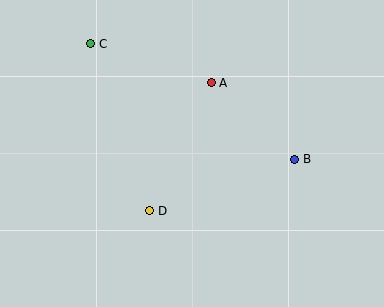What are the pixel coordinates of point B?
Point B is at (295, 159).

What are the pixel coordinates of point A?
Point A is at (211, 83).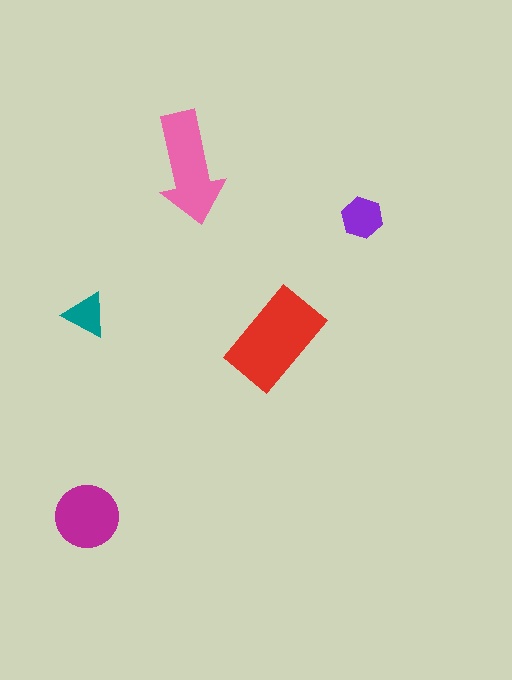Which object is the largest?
The red rectangle.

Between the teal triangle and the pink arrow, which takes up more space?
The pink arrow.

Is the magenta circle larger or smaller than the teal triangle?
Larger.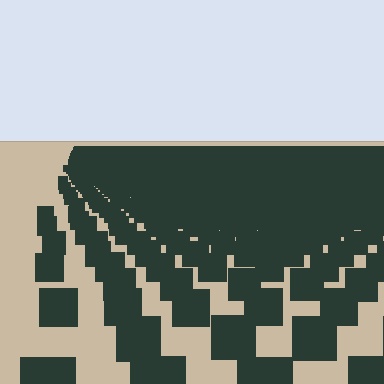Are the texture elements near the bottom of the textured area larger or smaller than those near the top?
Larger. Near the bottom, elements are closer to the viewer and appear at a bigger on-screen size.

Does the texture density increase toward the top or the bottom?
Density increases toward the top.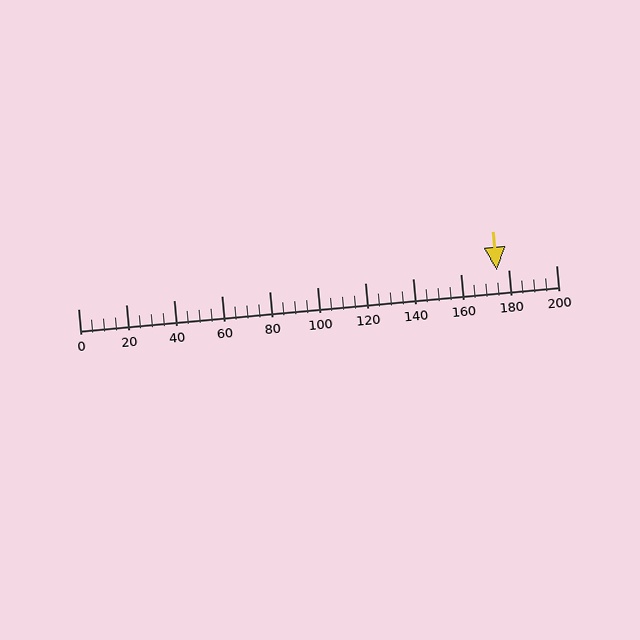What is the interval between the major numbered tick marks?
The major tick marks are spaced 20 units apart.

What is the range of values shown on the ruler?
The ruler shows values from 0 to 200.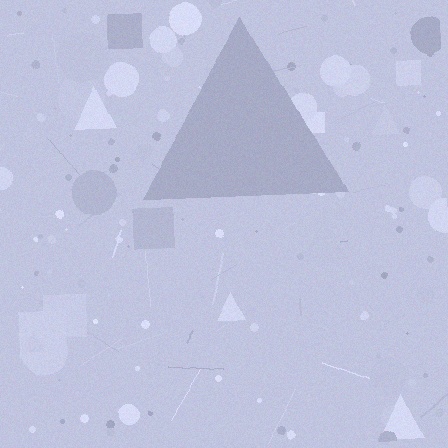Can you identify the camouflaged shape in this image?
The camouflaged shape is a triangle.